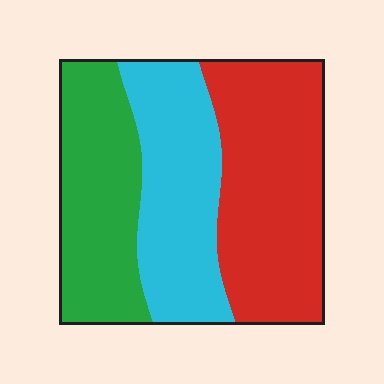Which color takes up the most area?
Red, at roughly 40%.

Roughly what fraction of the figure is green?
Green covers 29% of the figure.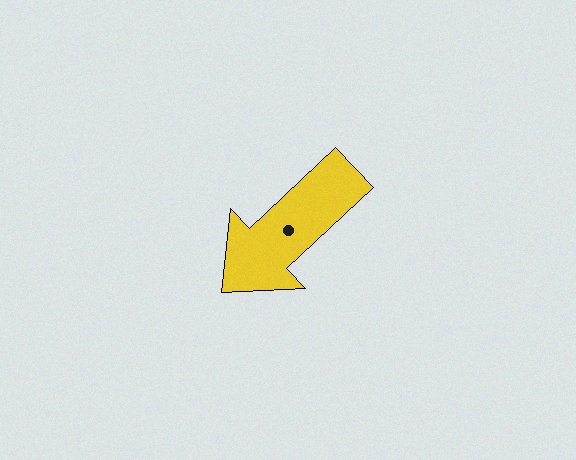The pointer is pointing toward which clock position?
Roughly 8 o'clock.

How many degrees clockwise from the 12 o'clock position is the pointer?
Approximately 227 degrees.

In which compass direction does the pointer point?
Southwest.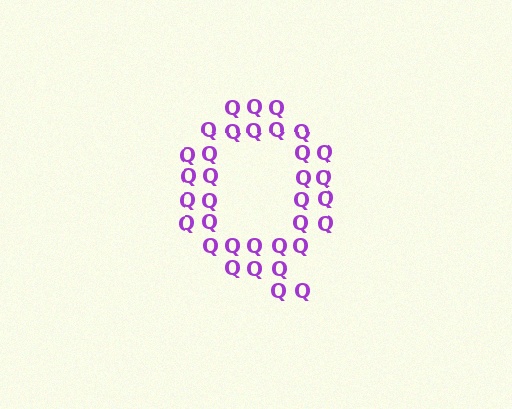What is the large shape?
The large shape is the letter Q.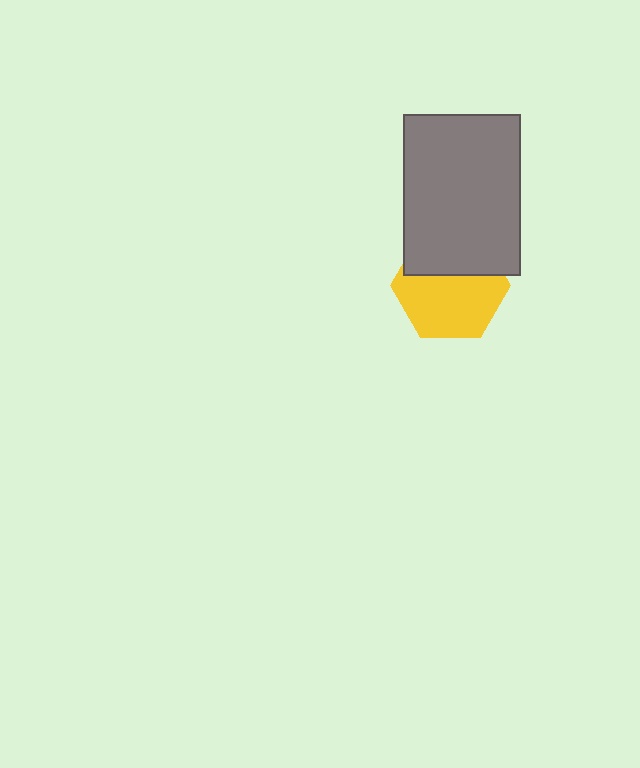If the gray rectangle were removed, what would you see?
You would see the complete yellow hexagon.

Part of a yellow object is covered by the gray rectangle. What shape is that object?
It is a hexagon.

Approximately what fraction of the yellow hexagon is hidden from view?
Roughly 37% of the yellow hexagon is hidden behind the gray rectangle.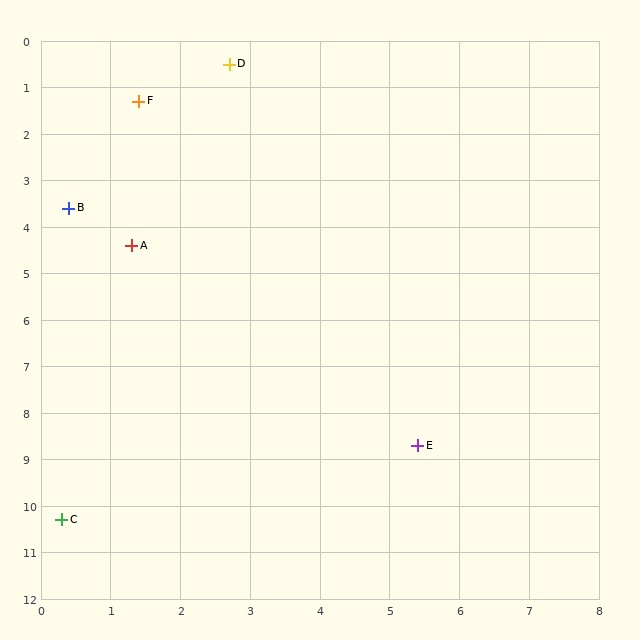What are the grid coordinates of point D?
Point D is at approximately (2.7, 0.5).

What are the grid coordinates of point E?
Point E is at approximately (5.4, 8.7).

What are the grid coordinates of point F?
Point F is at approximately (1.4, 1.3).